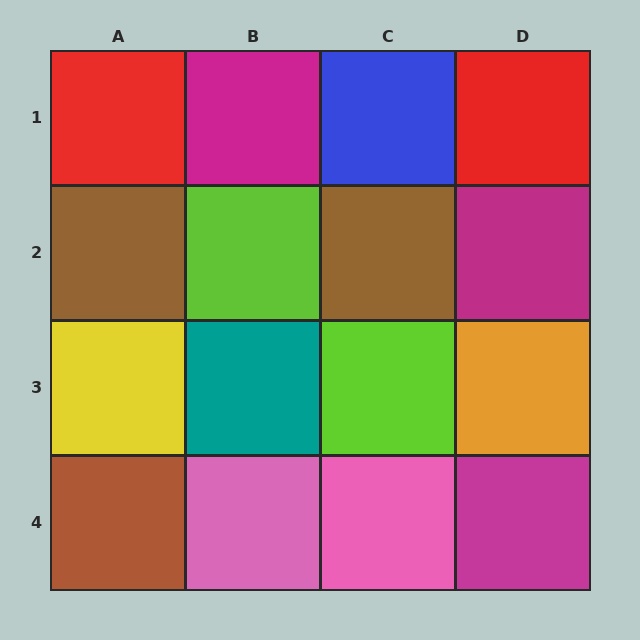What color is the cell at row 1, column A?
Red.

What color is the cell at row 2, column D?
Magenta.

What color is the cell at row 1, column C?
Blue.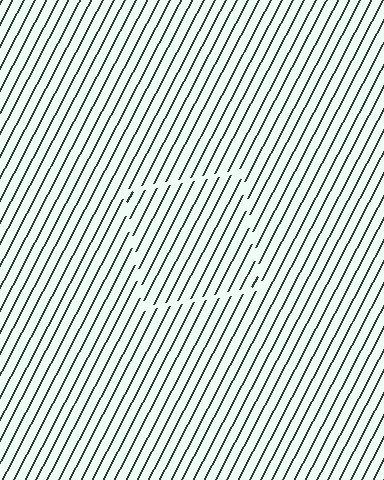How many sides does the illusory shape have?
4 sides — the line-ends trace a square.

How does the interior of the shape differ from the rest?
The interior of the shape contains the same grating, shifted by half a period — the contour is defined by the phase discontinuity where line-ends from the inner and outer gratings abut.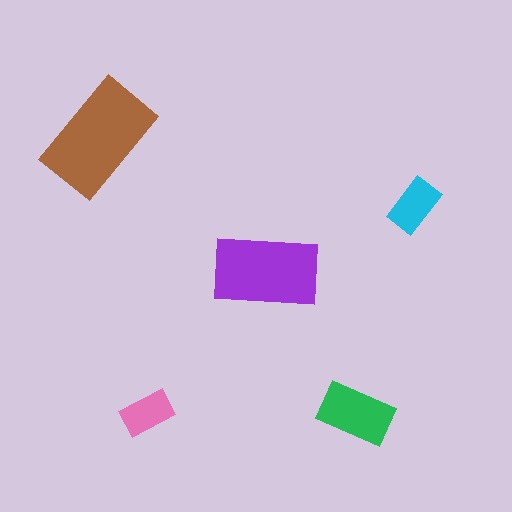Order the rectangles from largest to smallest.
the brown one, the purple one, the green one, the cyan one, the pink one.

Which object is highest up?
The brown rectangle is topmost.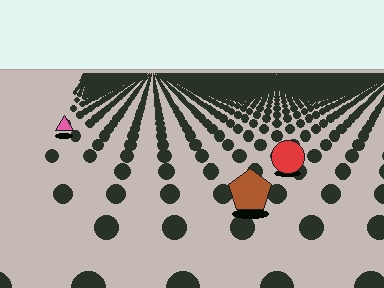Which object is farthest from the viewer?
The pink triangle is farthest from the viewer. It appears smaller and the ground texture around it is denser.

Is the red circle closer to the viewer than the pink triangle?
Yes. The red circle is closer — you can tell from the texture gradient: the ground texture is coarser near it.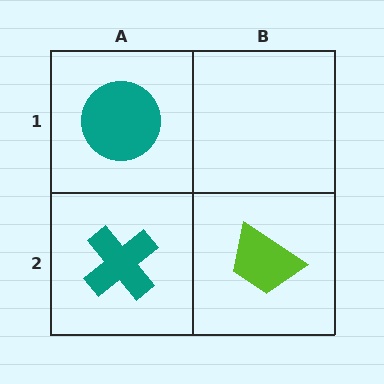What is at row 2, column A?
A teal cross.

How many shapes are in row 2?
2 shapes.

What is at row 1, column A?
A teal circle.